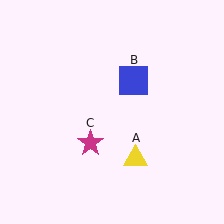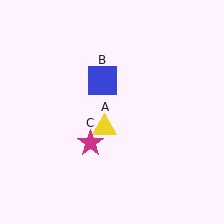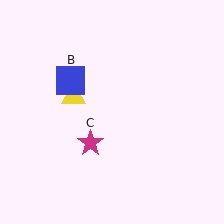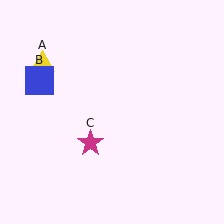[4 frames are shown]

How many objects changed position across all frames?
2 objects changed position: yellow triangle (object A), blue square (object B).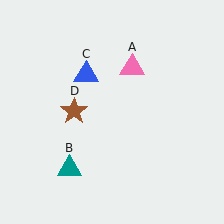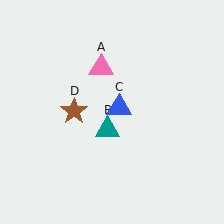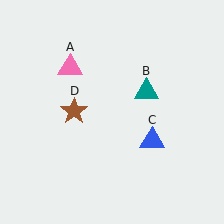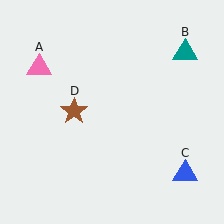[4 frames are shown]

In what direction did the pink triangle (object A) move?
The pink triangle (object A) moved left.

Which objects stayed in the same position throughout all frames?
Brown star (object D) remained stationary.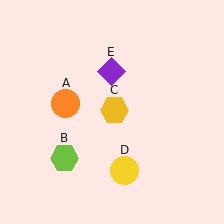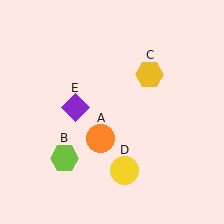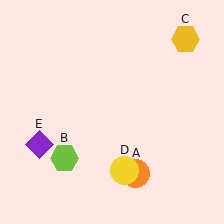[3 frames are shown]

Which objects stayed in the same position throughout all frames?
Lime hexagon (object B) and yellow circle (object D) remained stationary.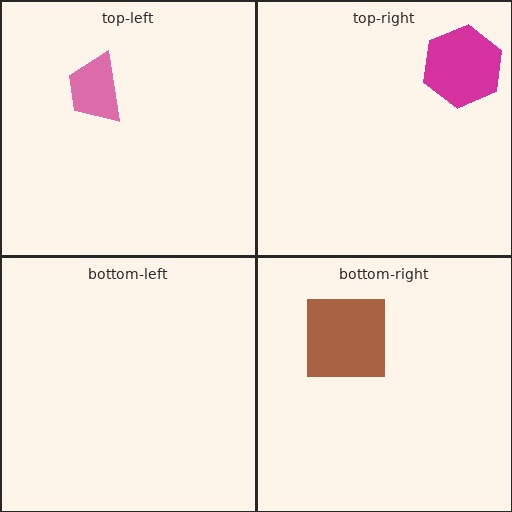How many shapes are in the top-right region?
1.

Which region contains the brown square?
The bottom-right region.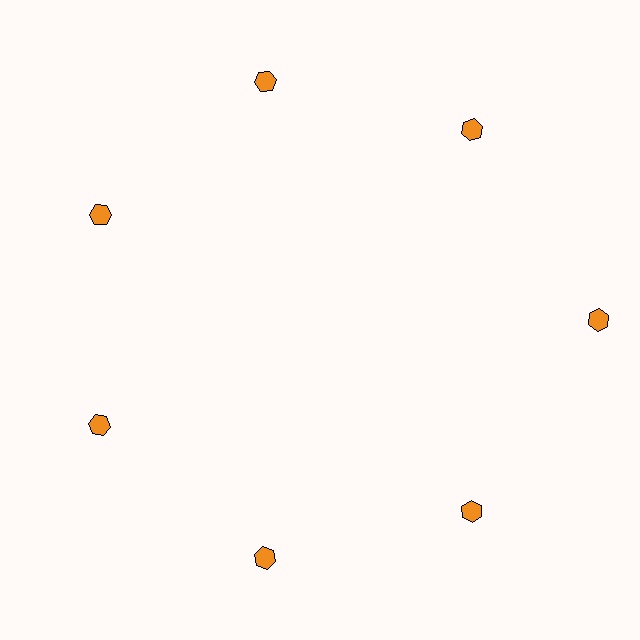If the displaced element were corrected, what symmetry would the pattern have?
It would have 7-fold rotational symmetry — the pattern would map onto itself every 51 degrees.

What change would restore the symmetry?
The symmetry would be restored by moving it inward, back onto the ring so that all 7 hexagons sit at equal angles and equal distance from the center.